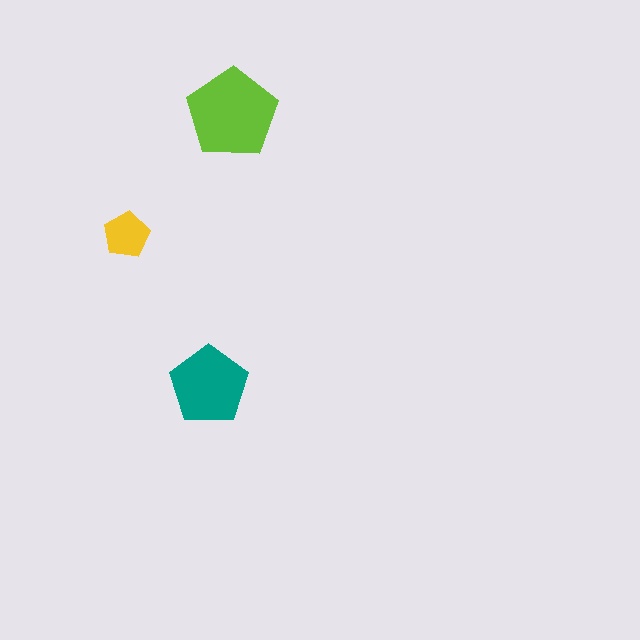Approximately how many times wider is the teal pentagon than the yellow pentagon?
About 1.5 times wider.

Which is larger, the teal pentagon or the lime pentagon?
The lime one.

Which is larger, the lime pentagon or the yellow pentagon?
The lime one.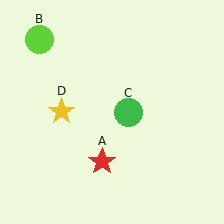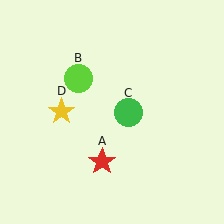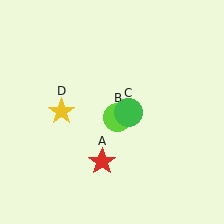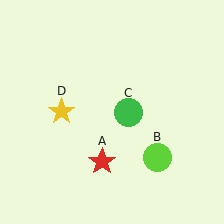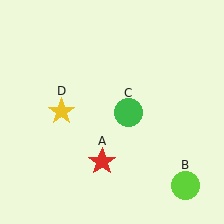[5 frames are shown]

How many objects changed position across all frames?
1 object changed position: lime circle (object B).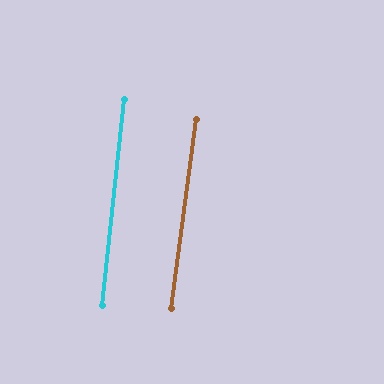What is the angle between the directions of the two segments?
Approximately 2 degrees.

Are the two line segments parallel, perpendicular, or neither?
Parallel — their directions differ by only 1.6°.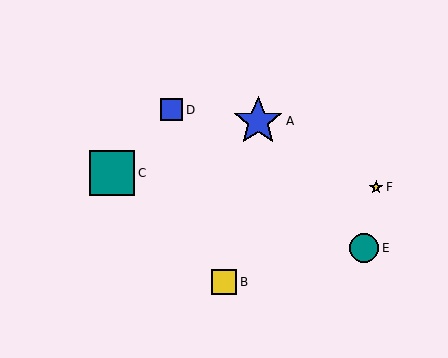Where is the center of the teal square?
The center of the teal square is at (112, 173).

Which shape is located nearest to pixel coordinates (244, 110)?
The blue star (labeled A) at (258, 121) is nearest to that location.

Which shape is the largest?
The blue star (labeled A) is the largest.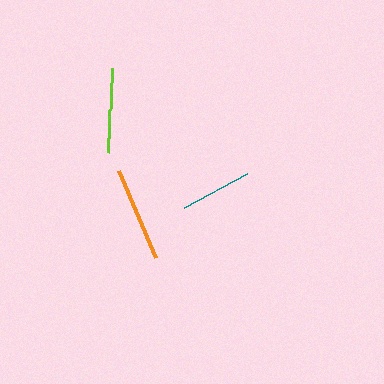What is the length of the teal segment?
The teal segment is approximately 71 pixels long.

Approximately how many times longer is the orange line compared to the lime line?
The orange line is approximately 1.1 times the length of the lime line.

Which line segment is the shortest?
The teal line is the shortest at approximately 71 pixels.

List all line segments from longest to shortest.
From longest to shortest: orange, lime, teal.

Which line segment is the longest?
The orange line is the longest at approximately 95 pixels.